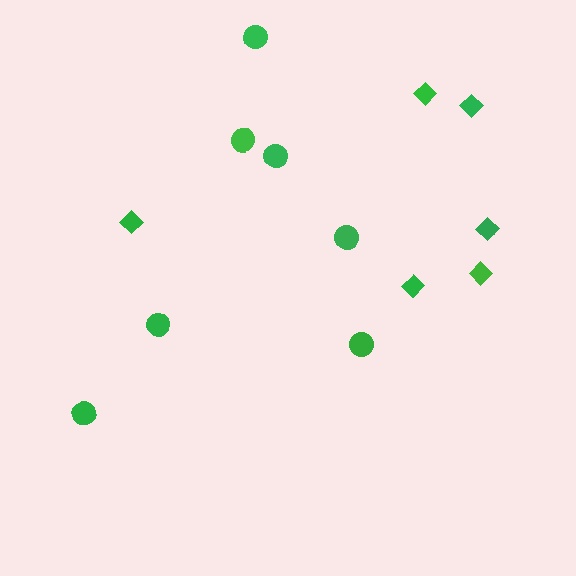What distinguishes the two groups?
There are 2 groups: one group of diamonds (6) and one group of circles (7).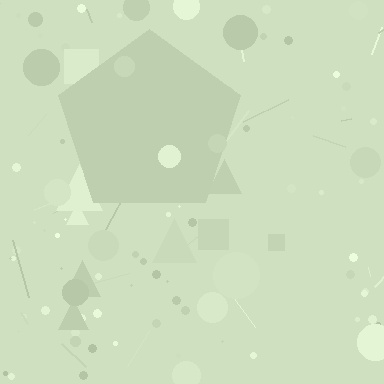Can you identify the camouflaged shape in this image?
The camouflaged shape is a pentagon.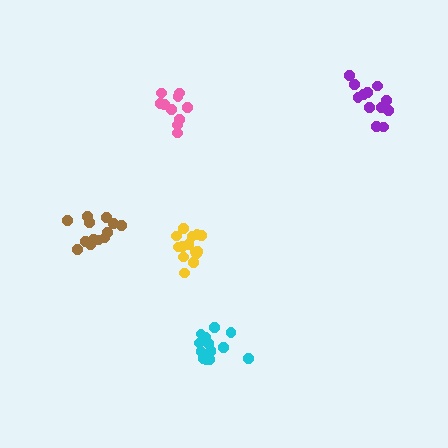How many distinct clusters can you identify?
There are 5 distinct clusters.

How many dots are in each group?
Group 1: 14 dots, Group 2: 10 dots, Group 3: 12 dots, Group 4: 14 dots, Group 5: 13 dots (63 total).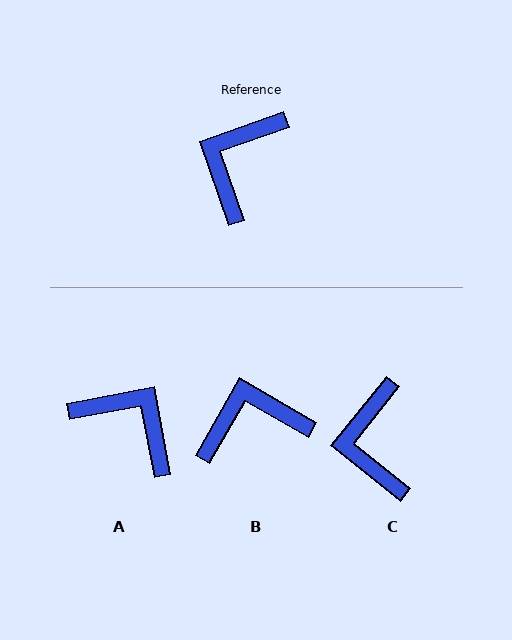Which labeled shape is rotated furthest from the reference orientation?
A, about 99 degrees away.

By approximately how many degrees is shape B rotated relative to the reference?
Approximately 49 degrees clockwise.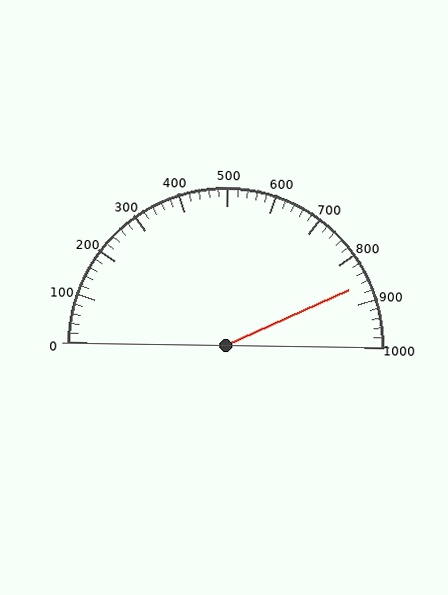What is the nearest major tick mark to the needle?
The nearest major tick mark is 900.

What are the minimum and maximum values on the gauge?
The gauge ranges from 0 to 1000.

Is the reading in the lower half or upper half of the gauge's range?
The reading is in the upper half of the range (0 to 1000).